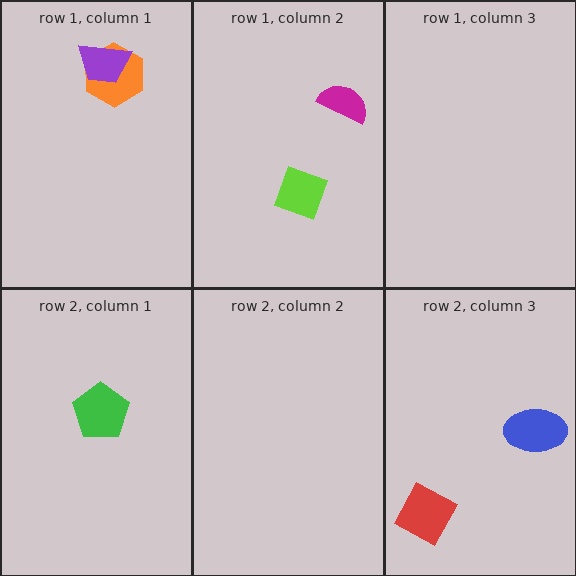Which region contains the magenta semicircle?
The row 1, column 2 region.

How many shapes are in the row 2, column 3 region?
2.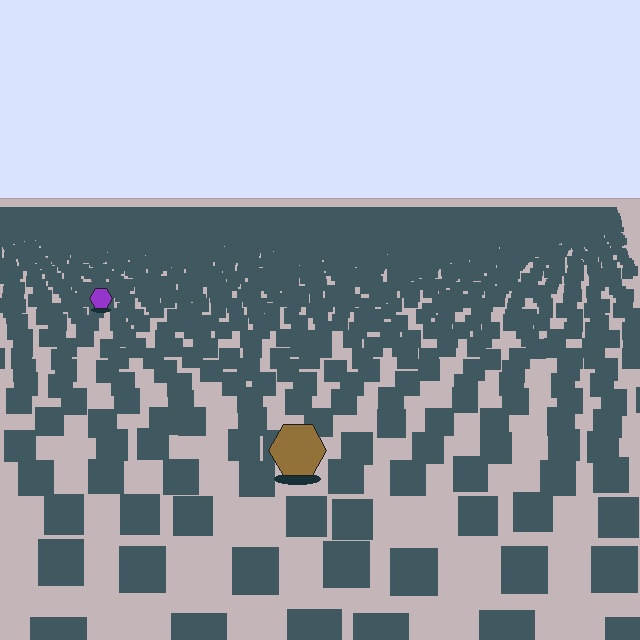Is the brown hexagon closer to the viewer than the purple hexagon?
Yes. The brown hexagon is closer — you can tell from the texture gradient: the ground texture is coarser near it.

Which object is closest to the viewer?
The brown hexagon is closest. The texture marks near it are larger and more spread out.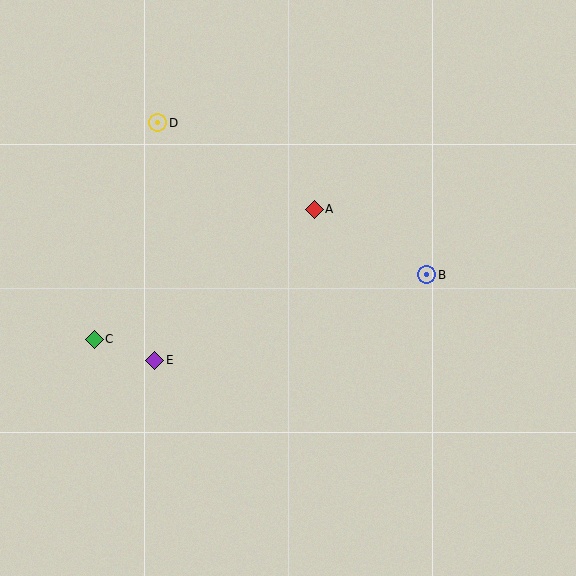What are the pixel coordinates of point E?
Point E is at (155, 360).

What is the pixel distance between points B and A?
The distance between B and A is 130 pixels.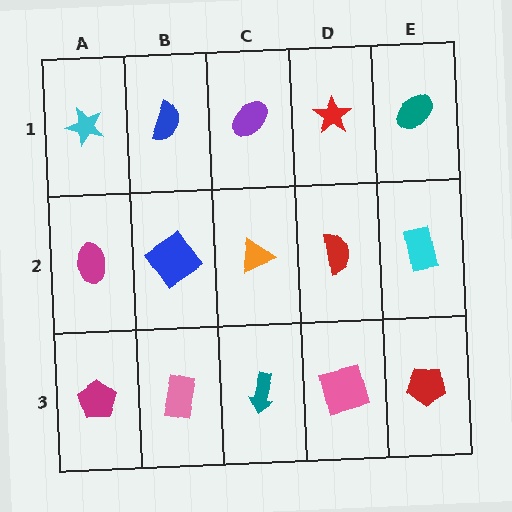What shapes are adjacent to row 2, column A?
A cyan star (row 1, column A), a magenta pentagon (row 3, column A), a blue diamond (row 2, column B).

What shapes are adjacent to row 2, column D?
A red star (row 1, column D), a pink square (row 3, column D), an orange triangle (row 2, column C), a cyan rectangle (row 2, column E).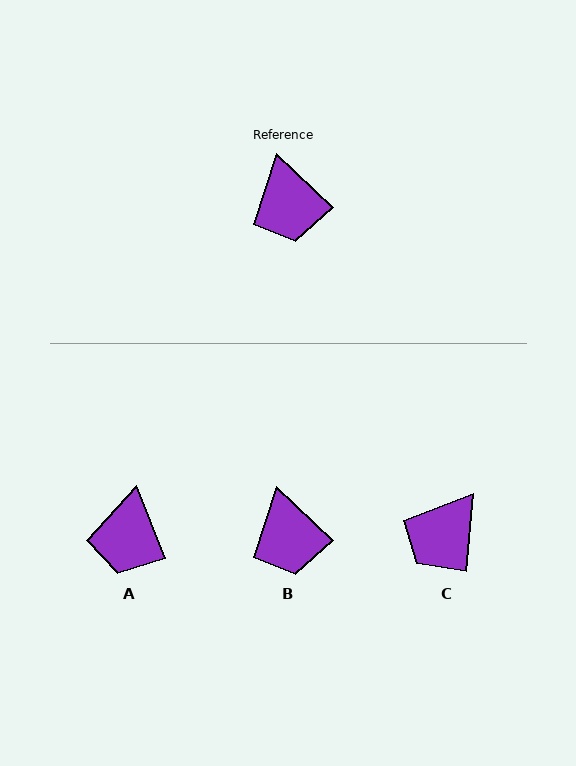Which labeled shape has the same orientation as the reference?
B.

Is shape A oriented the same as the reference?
No, it is off by about 25 degrees.